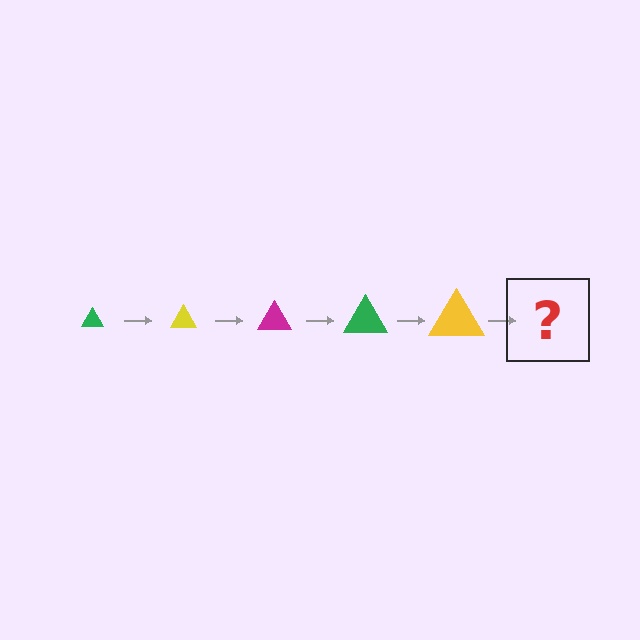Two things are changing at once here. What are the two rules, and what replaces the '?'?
The two rules are that the triangle grows larger each step and the color cycles through green, yellow, and magenta. The '?' should be a magenta triangle, larger than the previous one.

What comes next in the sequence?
The next element should be a magenta triangle, larger than the previous one.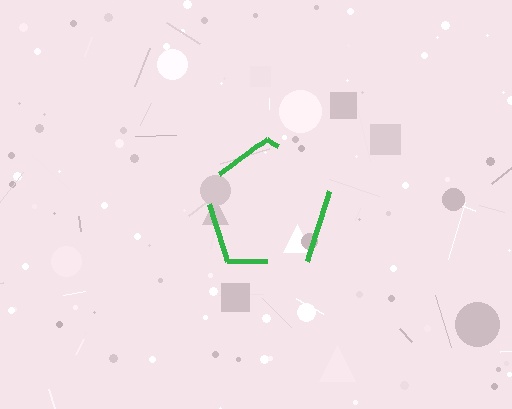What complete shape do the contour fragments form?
The contour fragments form a pentagon.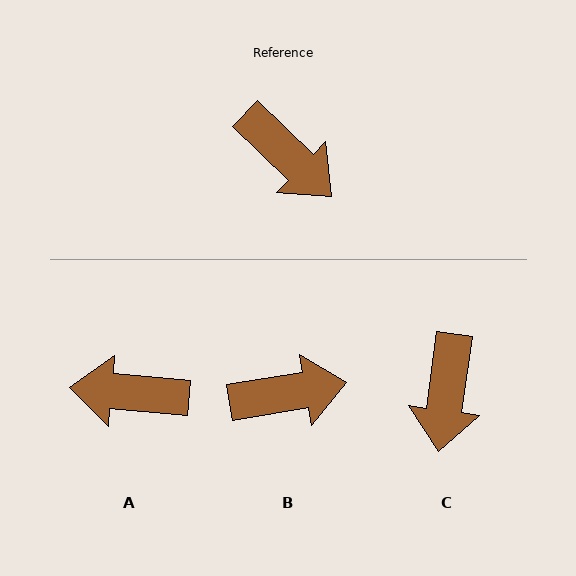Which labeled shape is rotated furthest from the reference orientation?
A, about 141 degrees away.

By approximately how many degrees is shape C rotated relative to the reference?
Approximately 54 degrees clockwise.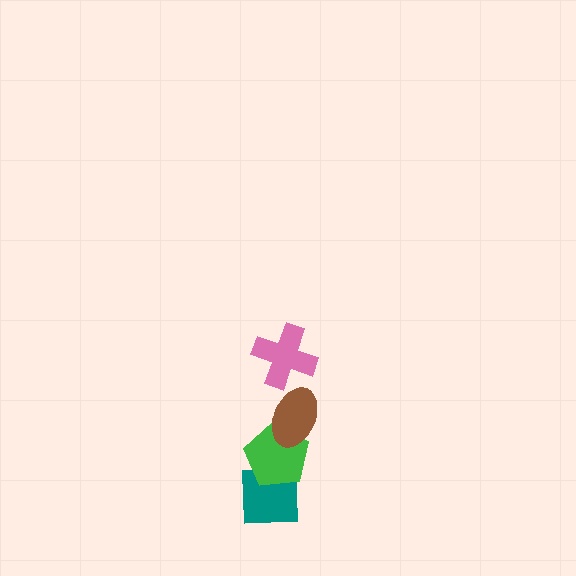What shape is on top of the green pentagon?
The brown ellipse is on top of the green pentagon.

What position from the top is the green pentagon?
The green pentagon is 3rd from the top.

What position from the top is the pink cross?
The pink cross is 1st from the top.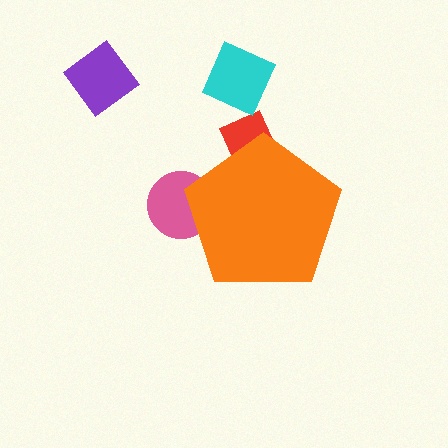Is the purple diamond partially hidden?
No, the purple diamond is fully visible.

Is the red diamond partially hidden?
Yes, the red diamond is partially hidden behind the orange pentagon.